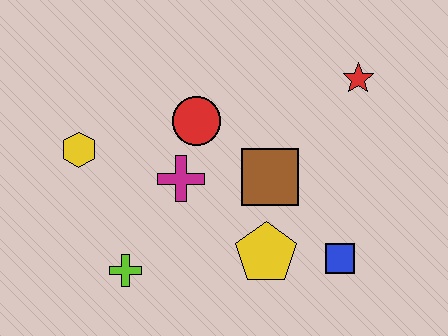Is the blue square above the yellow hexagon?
No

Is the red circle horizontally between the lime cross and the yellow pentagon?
Yes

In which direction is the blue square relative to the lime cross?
The blue square is to the right of the lime cross.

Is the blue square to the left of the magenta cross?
No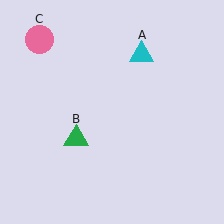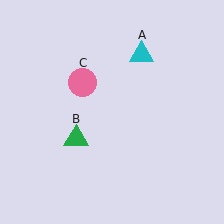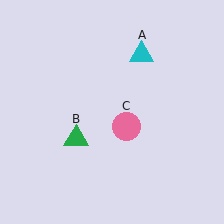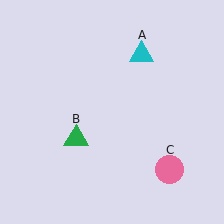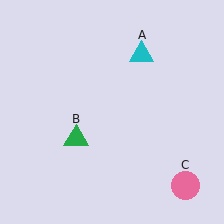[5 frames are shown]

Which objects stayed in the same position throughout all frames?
Cyan triangle (object A) and green triangle (object B) remained stationary.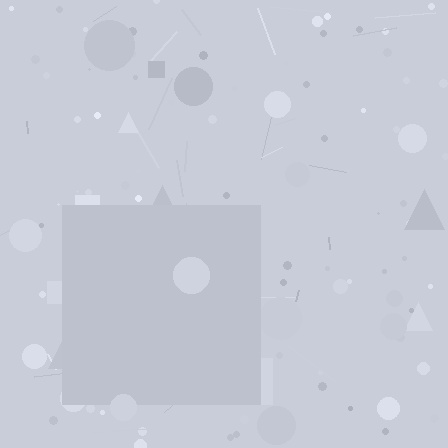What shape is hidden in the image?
A square is hidden in the image.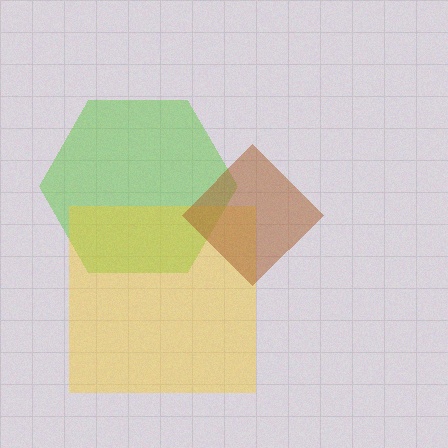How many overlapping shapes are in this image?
There are 3 overlapping shapes in the image.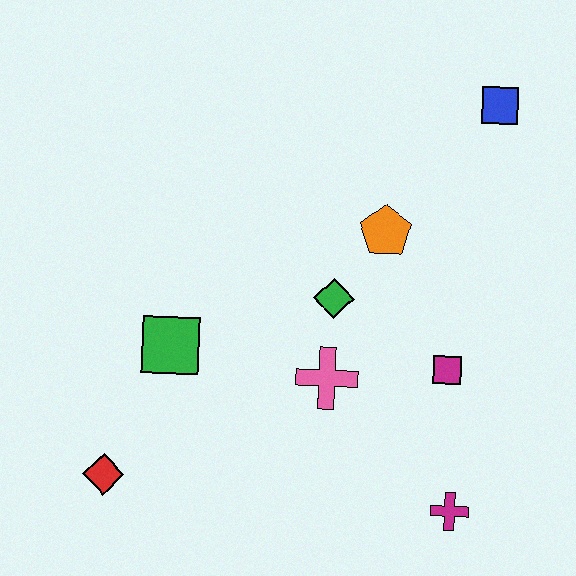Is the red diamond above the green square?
No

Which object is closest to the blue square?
The orange pentagon is closest to the blue square.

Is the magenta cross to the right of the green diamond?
Yes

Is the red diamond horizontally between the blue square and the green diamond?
No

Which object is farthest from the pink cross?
The blue square is farthest from the pink cross.